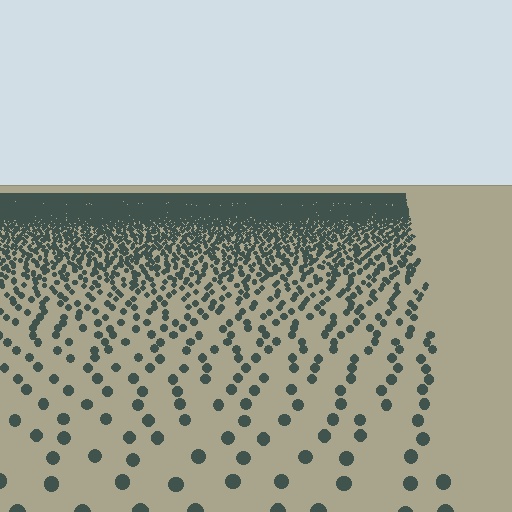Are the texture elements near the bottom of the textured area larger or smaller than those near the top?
Larger. Near the bottom, elements are closer to the viewer and appear at a bigger on-screen size.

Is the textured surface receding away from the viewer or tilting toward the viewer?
The surface is receding away from the viewer. Texture elements get smaller and denser toward the top.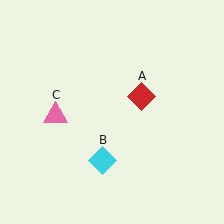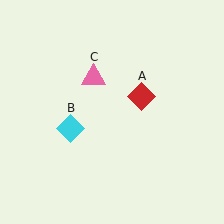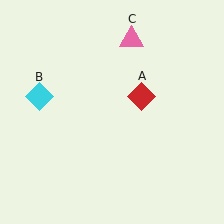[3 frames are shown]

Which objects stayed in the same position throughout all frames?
Red diamond (object A) remained stationary.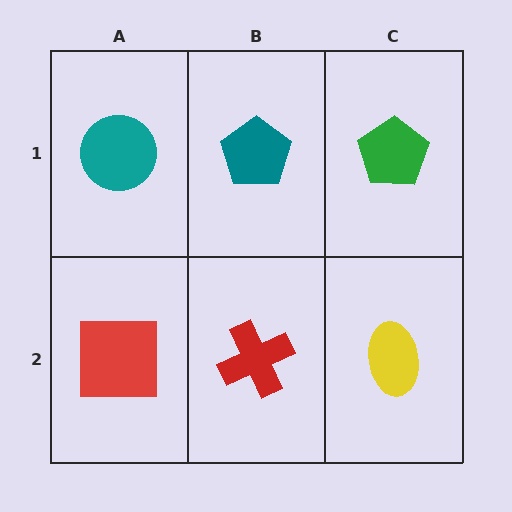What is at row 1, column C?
A green pentagon.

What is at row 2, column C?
A yellow ellipse.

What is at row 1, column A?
A teal circle.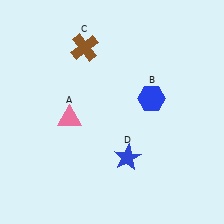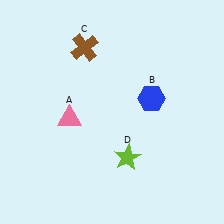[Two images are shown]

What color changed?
The star (D) changed from blue in Image 1 to lime in Image 2.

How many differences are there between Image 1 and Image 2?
There is 1 difference between the two images.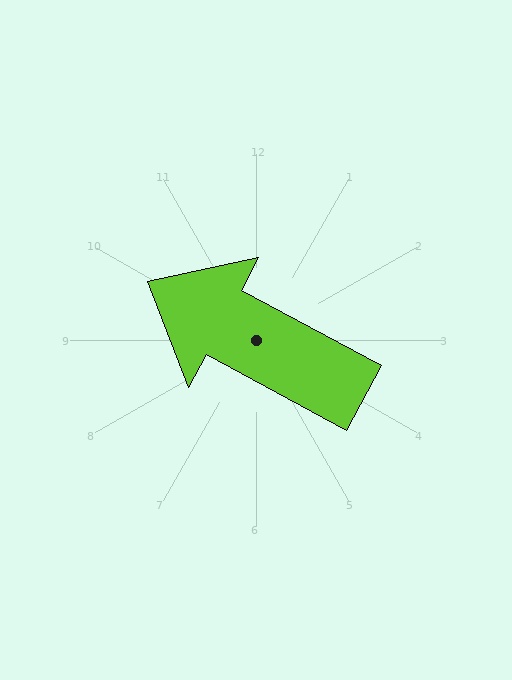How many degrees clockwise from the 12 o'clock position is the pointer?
Approximately 298 degrees.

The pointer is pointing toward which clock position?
Roughly 10 o'clock.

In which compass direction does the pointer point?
Northwest.